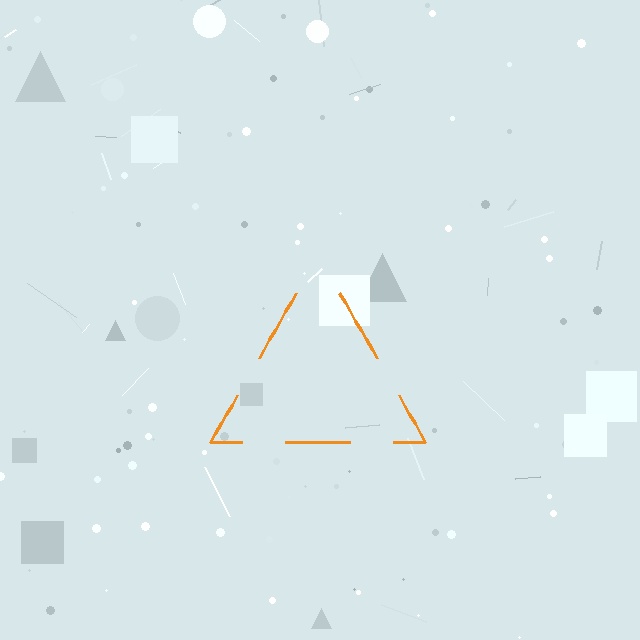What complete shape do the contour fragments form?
The contour fragments form a triangle.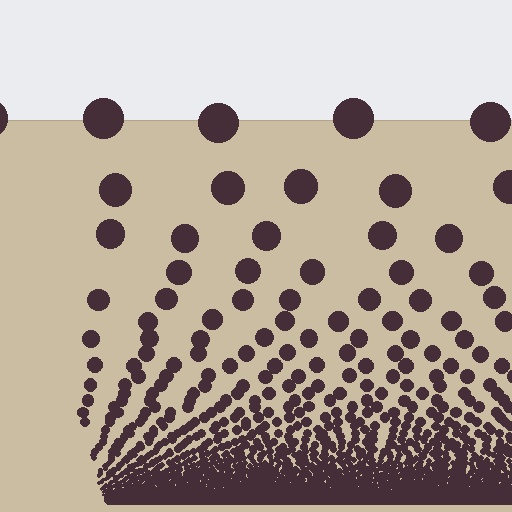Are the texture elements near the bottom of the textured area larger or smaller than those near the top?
Smaller. The gradient is inverted — elements near the bottom are smaller and denser.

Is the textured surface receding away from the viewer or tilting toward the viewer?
The surface appears to tilt toward the viewer. Texture elements get larger and sparser toward the top.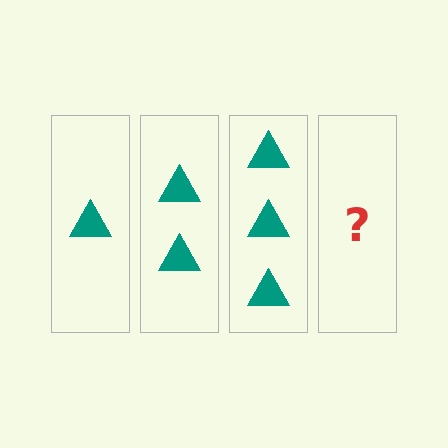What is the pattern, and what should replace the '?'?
The pattern is that each step adds one more triangle. The '?' should be 4 triangles.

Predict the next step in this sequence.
The next step is 4 triangles.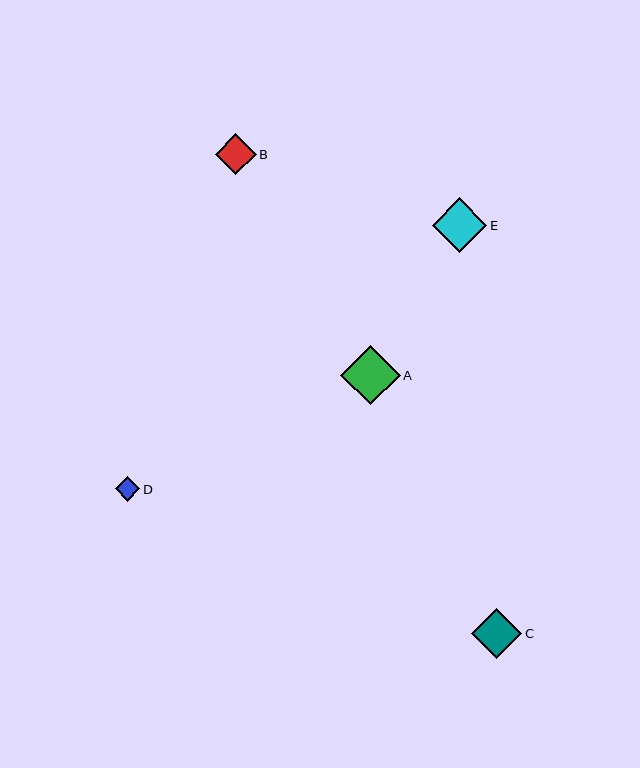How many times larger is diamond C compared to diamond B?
Diamond C is approximately 1.2 times the size of diamond B.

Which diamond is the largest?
Diamond A is the largest with a size of approximately 60 pixels.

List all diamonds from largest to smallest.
From largest to smallest: A, E, C, B, D.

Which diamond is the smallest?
Diamond D is the smallest with a size of approximately 25 pixels.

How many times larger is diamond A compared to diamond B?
Diamond A is approximately 1.5 times the size of diamond B.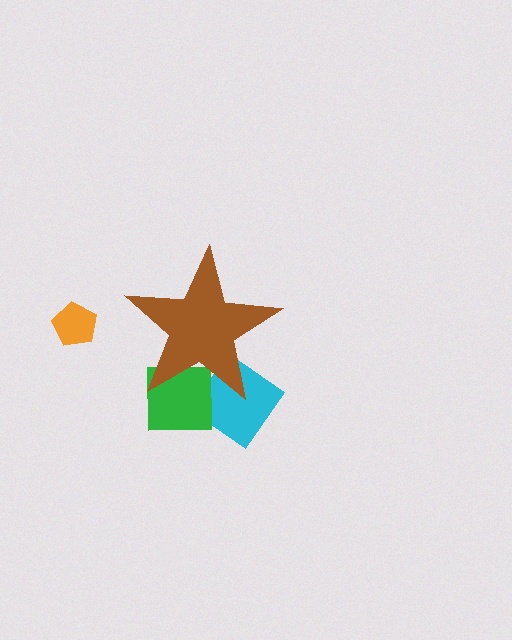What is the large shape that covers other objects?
A brown star.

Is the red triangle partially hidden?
Yes, the red triangle is partially hidden behind the brown star.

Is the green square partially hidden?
Yes, the green square is partially hidden behind the brown star.